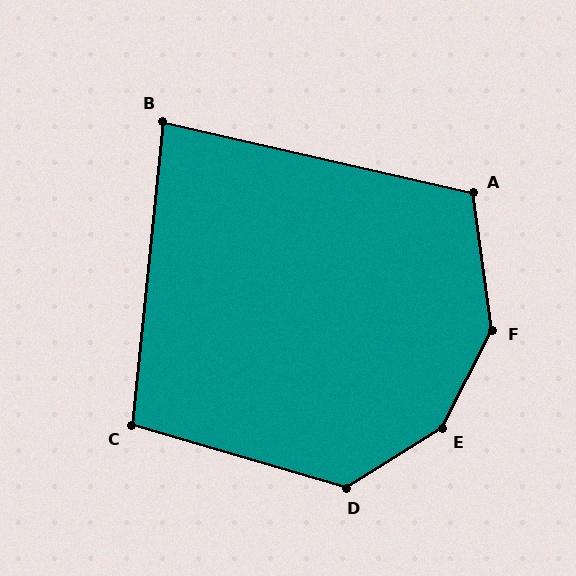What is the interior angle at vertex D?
Approximately 132 degrees (obtuse).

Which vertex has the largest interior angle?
E, at approximately 149 degrees.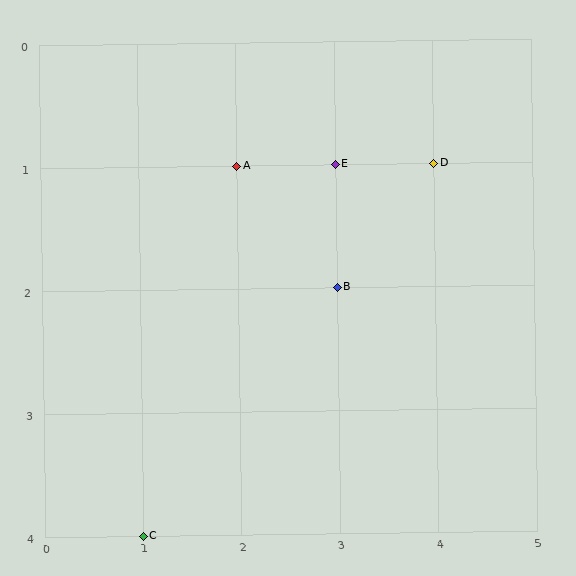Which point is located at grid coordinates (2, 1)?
Point A is at (2, 1).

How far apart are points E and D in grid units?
Points E and D are 1 column apart.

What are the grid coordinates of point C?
Point C is at grid coordinates (1, 4).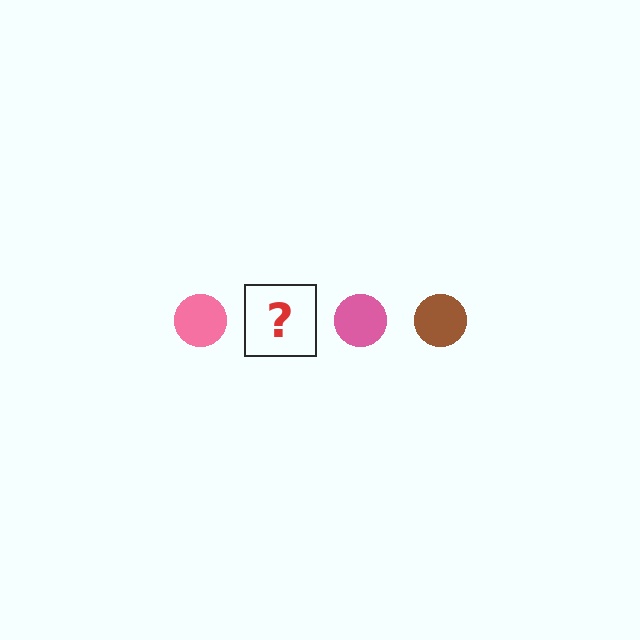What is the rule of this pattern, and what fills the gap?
The rule is that the pattern cycles through pink, brown circles. The gap should be filled with a brown circle.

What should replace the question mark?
The question mark should be replaced with a brown circle.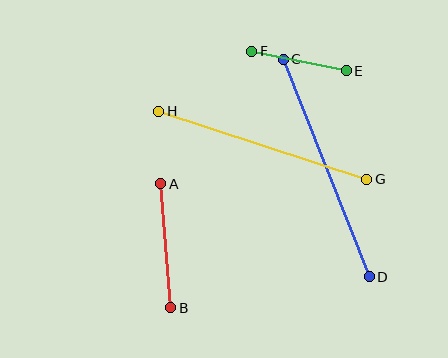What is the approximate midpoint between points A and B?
The midpoint is at approximately (166, 246) pixels.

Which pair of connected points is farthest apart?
Points C and D are farthest apart.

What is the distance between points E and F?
The distance is approximately 97 pixels.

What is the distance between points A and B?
The distance is approximately 125 pixels.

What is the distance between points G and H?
The distance is approximately 219 pixels.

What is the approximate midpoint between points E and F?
The midpoint is at approximately (299, 61) pixels.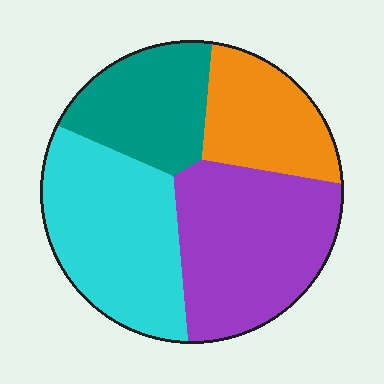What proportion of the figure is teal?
Teal covers 19% of the figure.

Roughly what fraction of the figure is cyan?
Cyan covers about 30% of the figure.